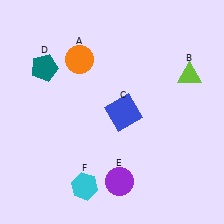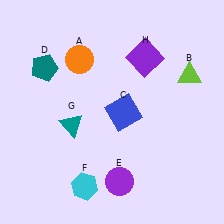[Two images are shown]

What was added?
A teal triangle (G), a purple square (H) were added in Image 2.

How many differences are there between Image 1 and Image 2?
There are 2 differences between the two images.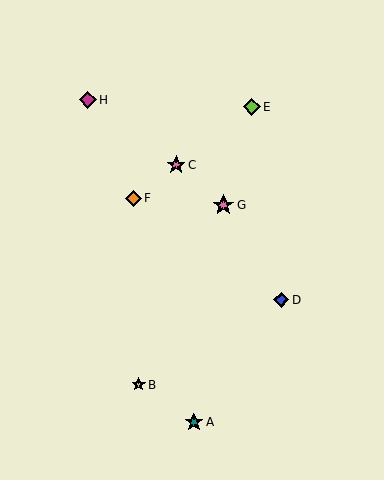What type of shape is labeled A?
Shape A is a teal star.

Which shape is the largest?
The pink star (labeled G) is the largest.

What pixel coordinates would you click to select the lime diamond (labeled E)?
Click at (252, 107) to select the lime diamond E.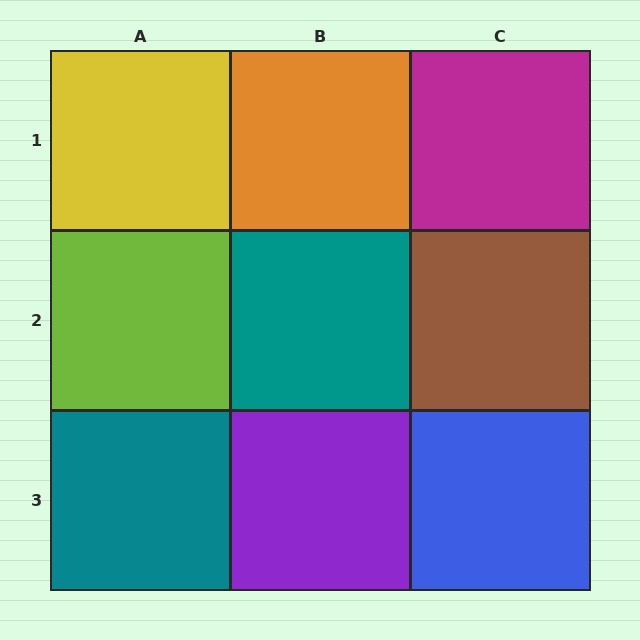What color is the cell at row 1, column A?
Yellow.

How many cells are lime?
1 cell is lime.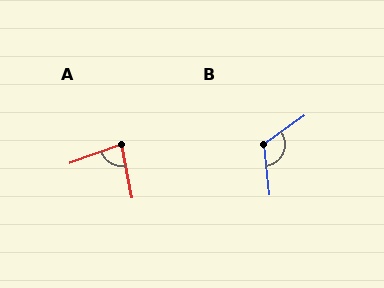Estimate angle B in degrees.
Approximately 119 degrees.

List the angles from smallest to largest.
A (82°), B (119°).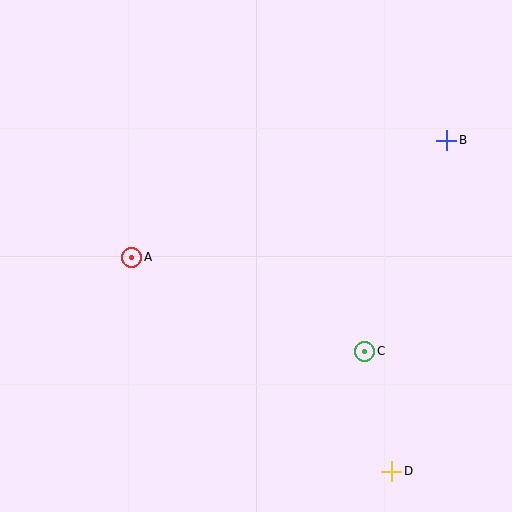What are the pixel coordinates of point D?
Point D is at (392, 471).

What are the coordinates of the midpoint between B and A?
The midpoint between B and A is at (289, 199).